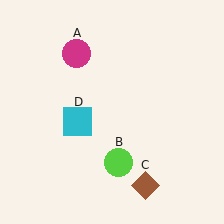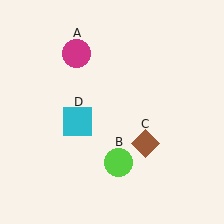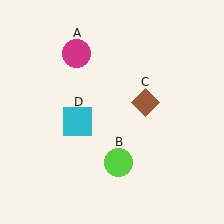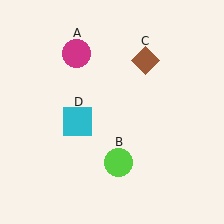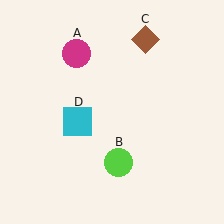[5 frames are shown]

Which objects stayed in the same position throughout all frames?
Magenta circle (object A) and lime circle (object B) and cyan square (object D) remained stationary.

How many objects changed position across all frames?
1 object changed position: brown diamond (object C).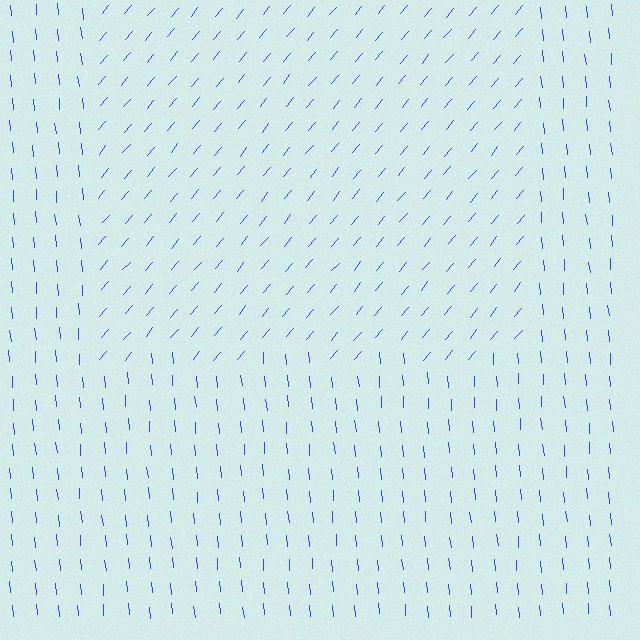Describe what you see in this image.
The image is filled with small blue line segments. A rectangle region in the image has lines oriented differently from the surrounding lines, creating a visible texture boundary.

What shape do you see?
I see a rectangle.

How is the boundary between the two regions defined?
The boundary is defined purely by a change in line orientation (approximately 45 degrees difference). All lines are the same color and thickness.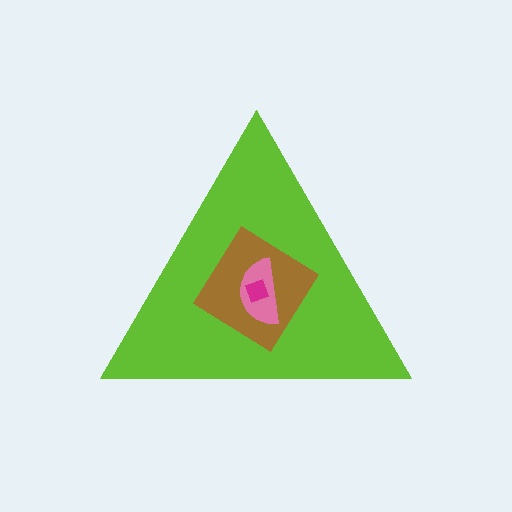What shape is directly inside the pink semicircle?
The magenta diamond.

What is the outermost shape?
The lime triangle.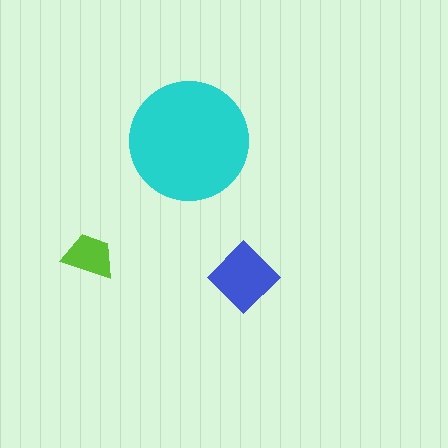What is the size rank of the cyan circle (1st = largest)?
1st.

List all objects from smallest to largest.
The lime trapezoid, the blue diamond, the cyan circle.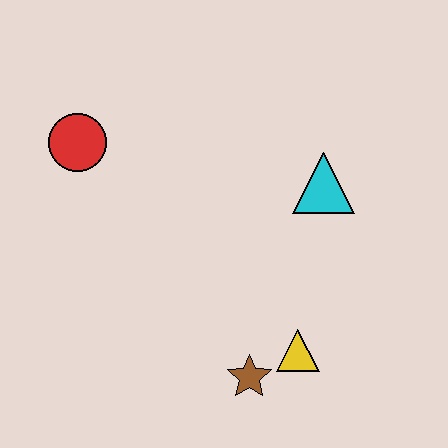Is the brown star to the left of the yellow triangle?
Yes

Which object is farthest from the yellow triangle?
The red circle is farthest from the yellow triangle.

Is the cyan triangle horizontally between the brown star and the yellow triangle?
No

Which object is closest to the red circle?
The cyan triangle is closest to the red circle.